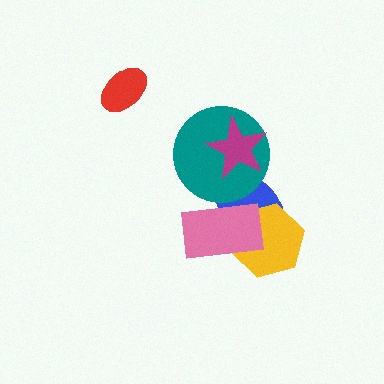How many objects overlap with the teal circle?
3 objects overlap with the teal circle.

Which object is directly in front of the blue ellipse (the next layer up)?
The teal circle is directly in front of the blue ellipse.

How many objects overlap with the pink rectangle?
3 objects overlap with the pink rectangle.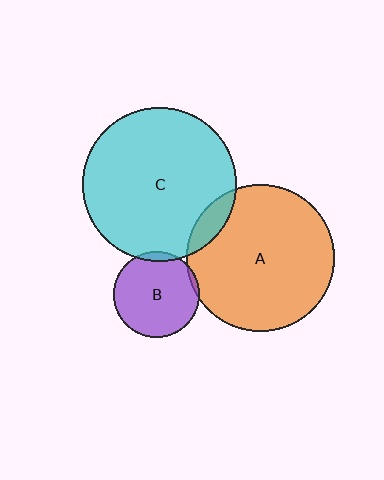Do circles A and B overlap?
Yes.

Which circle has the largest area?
Circle C (cyan).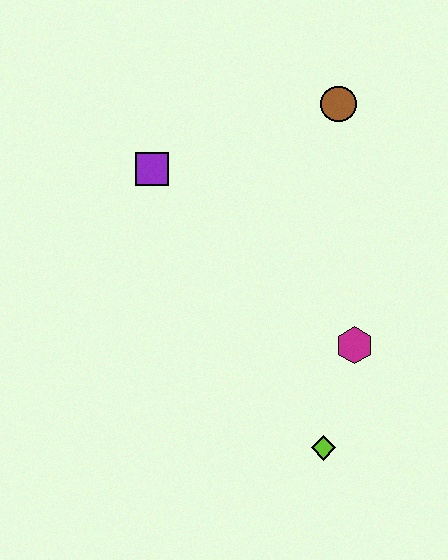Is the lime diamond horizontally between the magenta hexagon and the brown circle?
No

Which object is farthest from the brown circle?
The lime diamond is farthest from the brown circle.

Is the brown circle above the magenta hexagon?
Yes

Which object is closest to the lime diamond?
The magenta hexagon is closest to the lime diamond.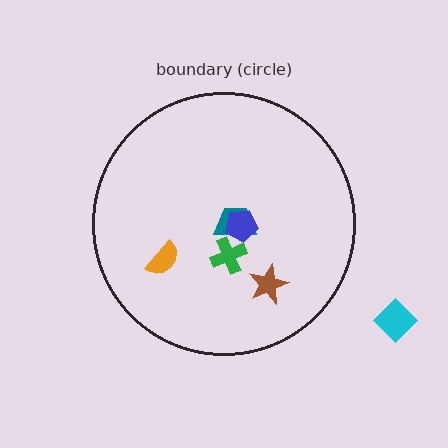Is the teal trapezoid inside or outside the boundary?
Inside.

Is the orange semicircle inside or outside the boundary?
Inside.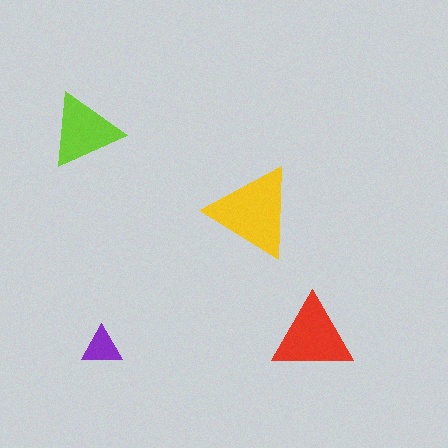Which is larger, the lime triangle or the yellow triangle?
The yellow one.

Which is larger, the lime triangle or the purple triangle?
The lime one.